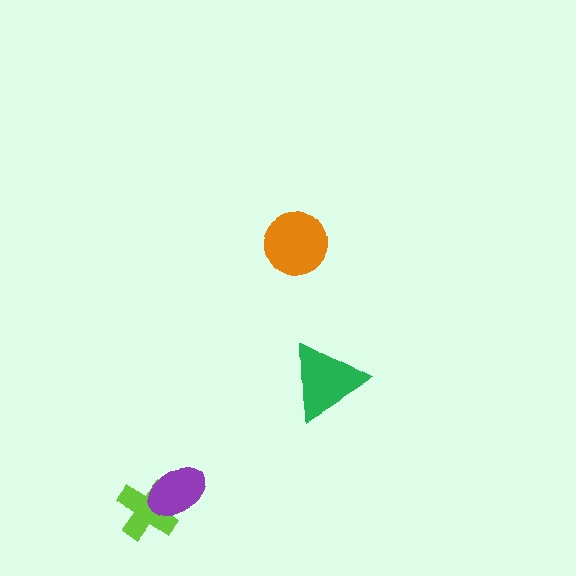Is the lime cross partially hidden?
Yes, it is partially covered by another shape.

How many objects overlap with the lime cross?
1 object overlaps with the lime cross.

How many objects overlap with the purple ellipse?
1 object overlaps with the purple ellipse.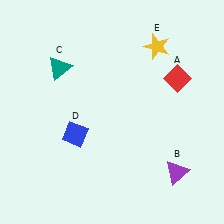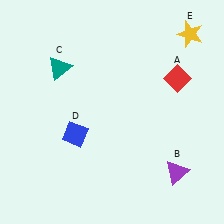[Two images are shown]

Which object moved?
The yellow star (E) moved right.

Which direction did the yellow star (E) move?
The yellow star (E) moved right.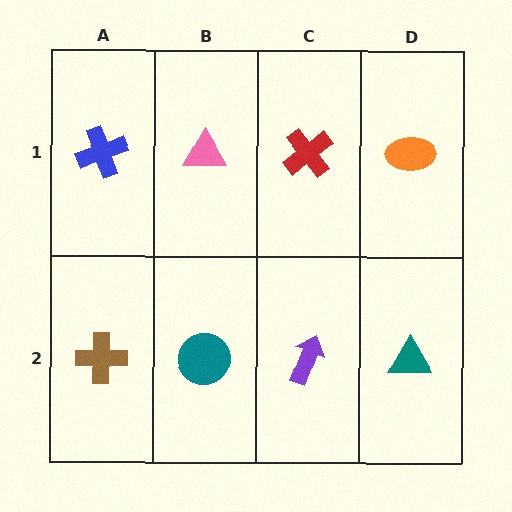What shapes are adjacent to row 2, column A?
A blue cross (row 1, column A), a teal circle (row 2, column B).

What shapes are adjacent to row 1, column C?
A purple arrow (row 2, column C), a pink triangle (row 1, column B), an orange ellipse (row 1, column D).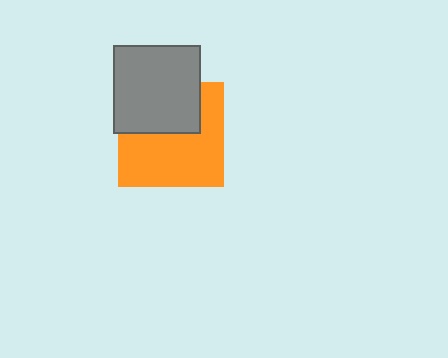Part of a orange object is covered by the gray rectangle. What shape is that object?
It is a square.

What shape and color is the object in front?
The object in front is a gray rectangle.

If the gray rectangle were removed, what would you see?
You would see the complete orange square.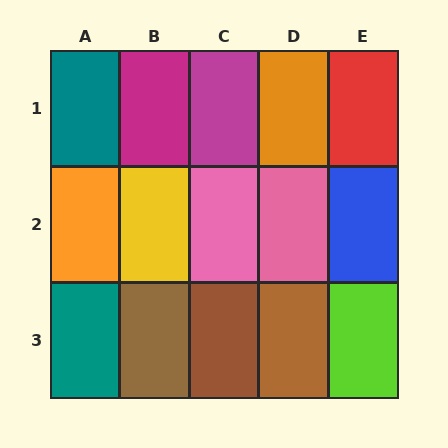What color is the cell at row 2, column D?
Pink.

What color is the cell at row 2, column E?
Blue.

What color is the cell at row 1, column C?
Magenta.